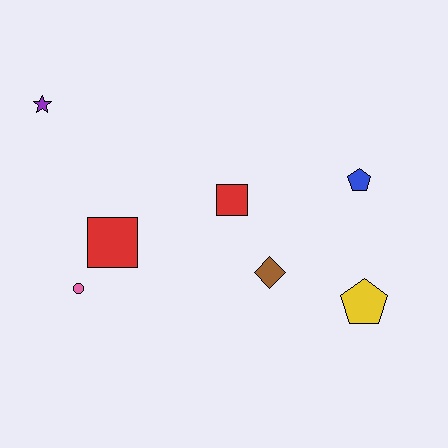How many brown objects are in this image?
There is 1 brown object.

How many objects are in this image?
There are 7 objects.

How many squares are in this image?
There are 2 squares.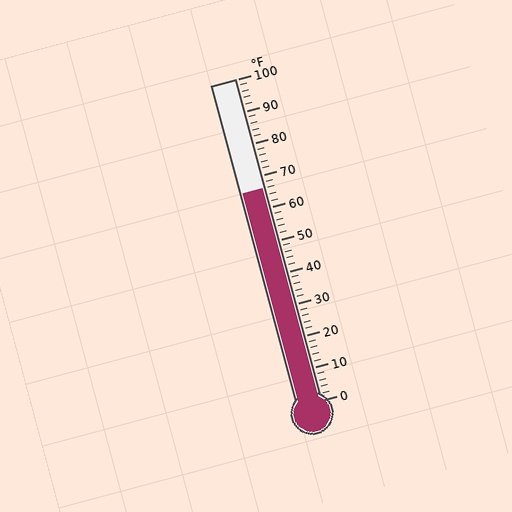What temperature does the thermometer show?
The thermometer shows approximately 66°F.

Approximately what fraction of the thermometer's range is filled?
The thermometer is filled to approximately 65% of its range.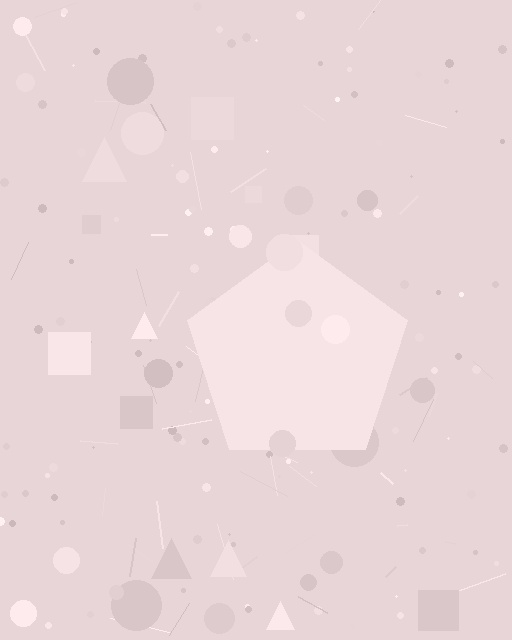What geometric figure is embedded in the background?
A pentagon is embedded in the background.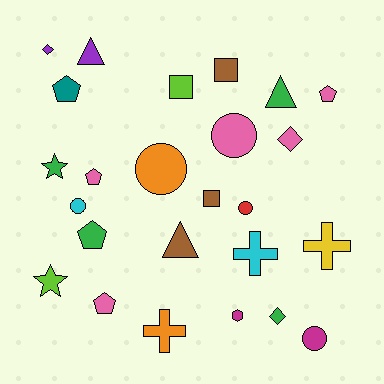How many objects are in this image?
There are 25 objects.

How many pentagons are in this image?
There are 5 pentagons.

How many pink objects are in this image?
There are 5 pink objects.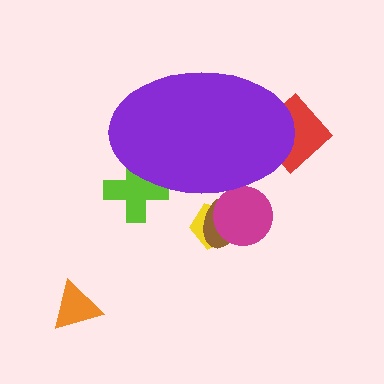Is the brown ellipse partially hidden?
Yes, the brown ellipse is partially hidden behind the purple ellipse.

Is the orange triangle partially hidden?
No, the orange triangle is fully visible.